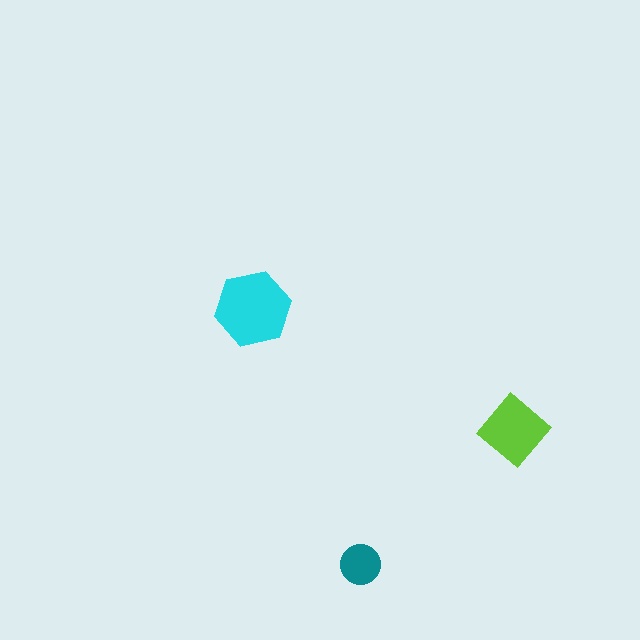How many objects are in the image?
There are 3 objects in the image.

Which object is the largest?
The cyan hexagon.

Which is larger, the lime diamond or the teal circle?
The lime diamond.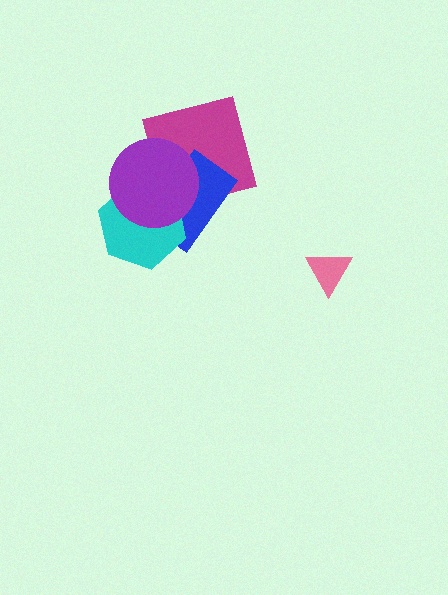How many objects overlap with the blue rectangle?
3 objects overlap with the blue rectangle.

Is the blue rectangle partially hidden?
Yes, it is partially covered by another shape.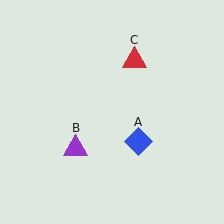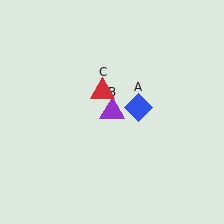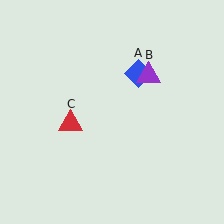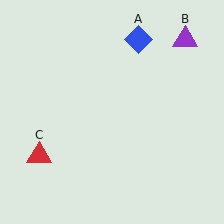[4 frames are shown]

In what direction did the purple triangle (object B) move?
The purple triangle (object B) moved up and to the right.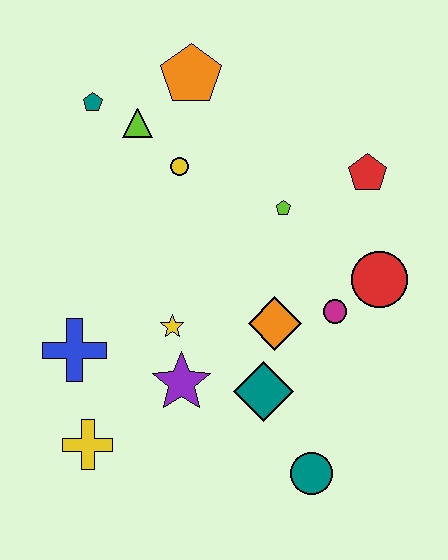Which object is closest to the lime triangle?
The teal pentagon is closest to the lime triangle.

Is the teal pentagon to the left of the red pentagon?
Yes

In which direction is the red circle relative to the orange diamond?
The red circle is to the right of the orange diamond.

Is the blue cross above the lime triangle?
No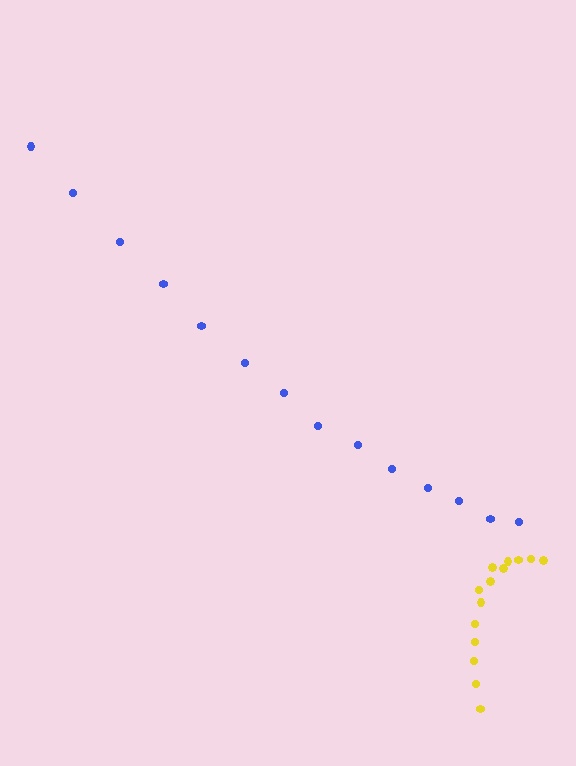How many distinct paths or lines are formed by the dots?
There are 2 distinct paths.